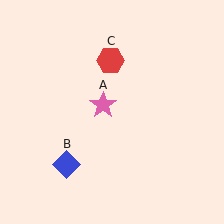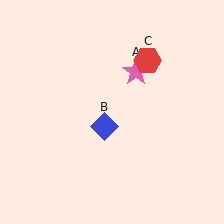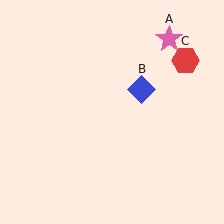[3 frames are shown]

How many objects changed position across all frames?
3 objects changed position: pink star (object A), blue diamond (object B), red hexagon (object C).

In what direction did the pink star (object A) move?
The pink star (object A) moved up and to the right.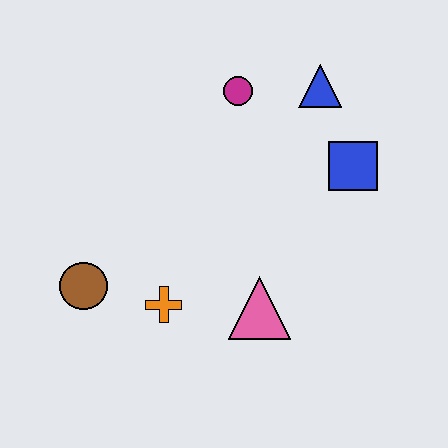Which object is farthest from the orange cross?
The blue triangle is farthest from the orange cross.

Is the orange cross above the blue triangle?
No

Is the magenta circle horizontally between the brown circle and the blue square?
Yes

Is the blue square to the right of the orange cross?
Yes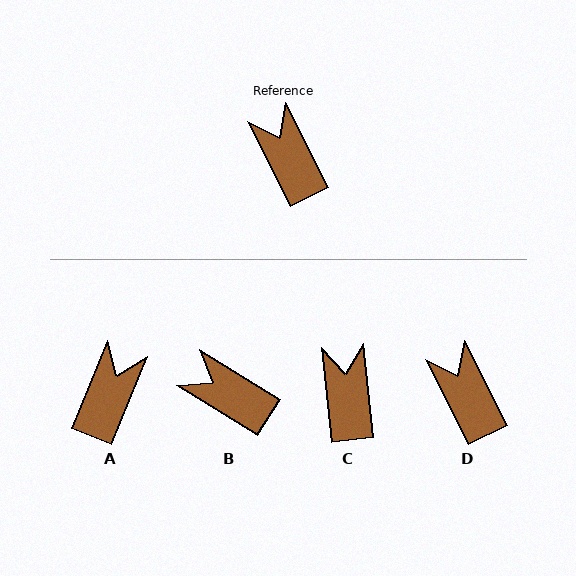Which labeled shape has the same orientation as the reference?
D.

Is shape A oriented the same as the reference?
No, it is off by about 49 degrees.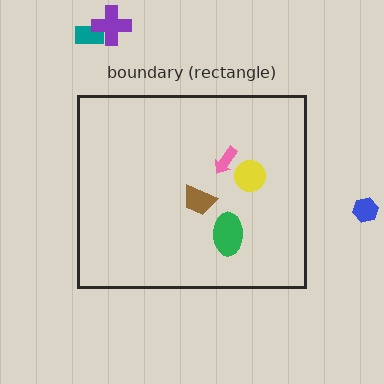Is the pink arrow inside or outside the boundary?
Inside.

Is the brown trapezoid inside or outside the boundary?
Inside.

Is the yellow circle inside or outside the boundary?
Inside.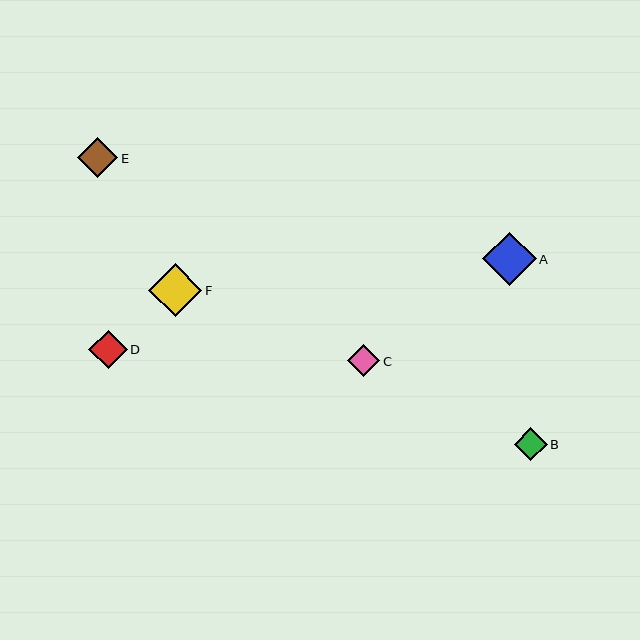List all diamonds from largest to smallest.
From largest to smallest: A, F, E, D, B, C.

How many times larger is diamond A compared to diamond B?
Diamond A is approximately 1.6 times the size of diamond B.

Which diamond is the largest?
Diamond A is the largest with a size of approximately 53 pixels.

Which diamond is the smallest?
Diamond C is the smallest with a size of approximately 32 pixels.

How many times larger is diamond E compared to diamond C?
Diamond E is approximately 1.3 times the size of diamond C.